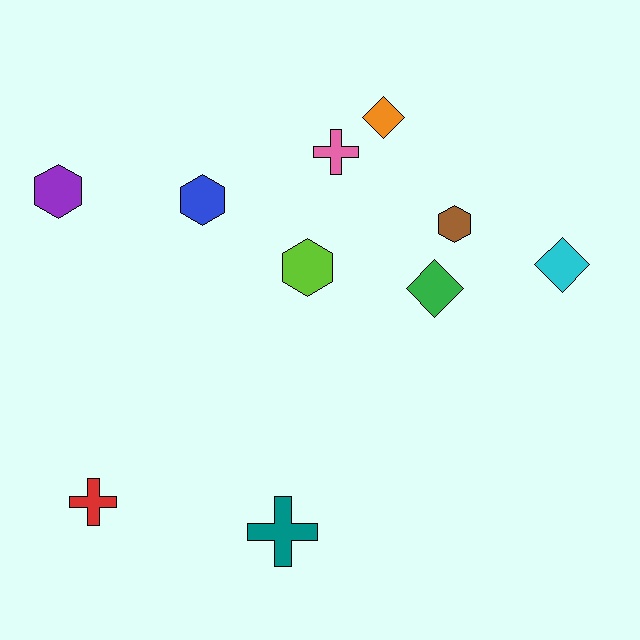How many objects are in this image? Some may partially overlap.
There are 10 objects.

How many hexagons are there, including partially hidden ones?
There are 4 hexagons.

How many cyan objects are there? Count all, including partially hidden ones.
There is 1 cyan object.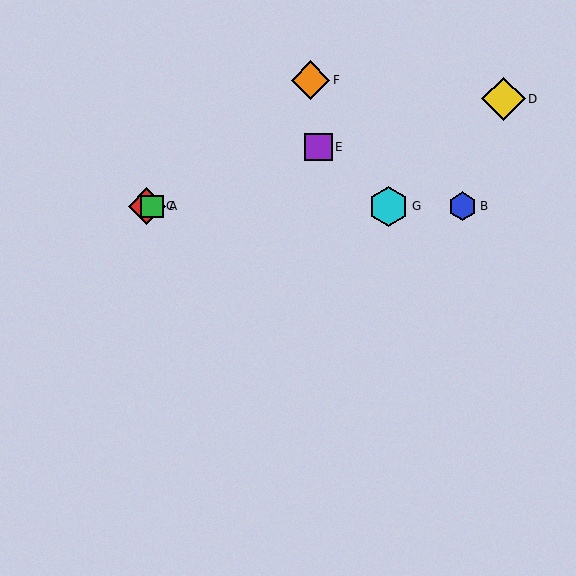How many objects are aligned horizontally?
4 objects (A, B, C, G) are aligned horizontally.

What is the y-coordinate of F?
Object F is at y≈80.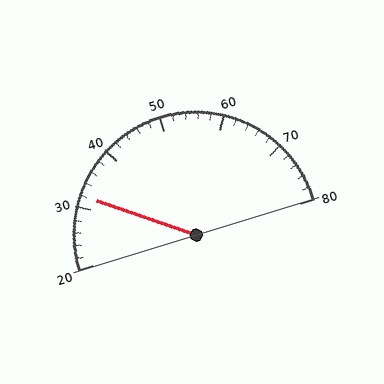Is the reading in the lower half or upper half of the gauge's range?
The reading is in the lower half of the range (20 to 80).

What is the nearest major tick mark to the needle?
The nearest major tick mark is 30.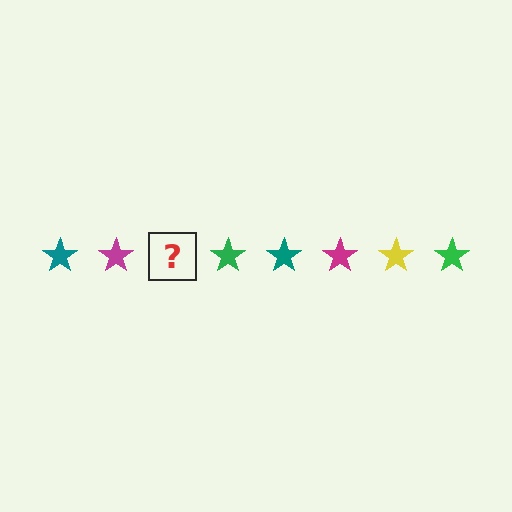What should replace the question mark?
The question mark should be replaced with a yellow star.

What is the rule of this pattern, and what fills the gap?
The rule is that the pattern cycles through teal, magenta, yellow, green stars. The gap should be filled with a yellow star.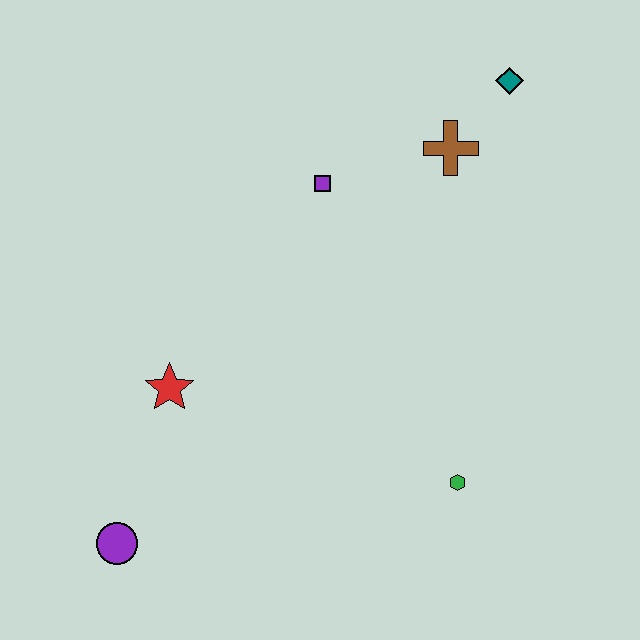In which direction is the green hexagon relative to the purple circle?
The green hexagon is to the right of the purple circle.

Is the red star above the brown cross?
No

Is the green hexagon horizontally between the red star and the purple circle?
No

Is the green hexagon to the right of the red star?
Yes